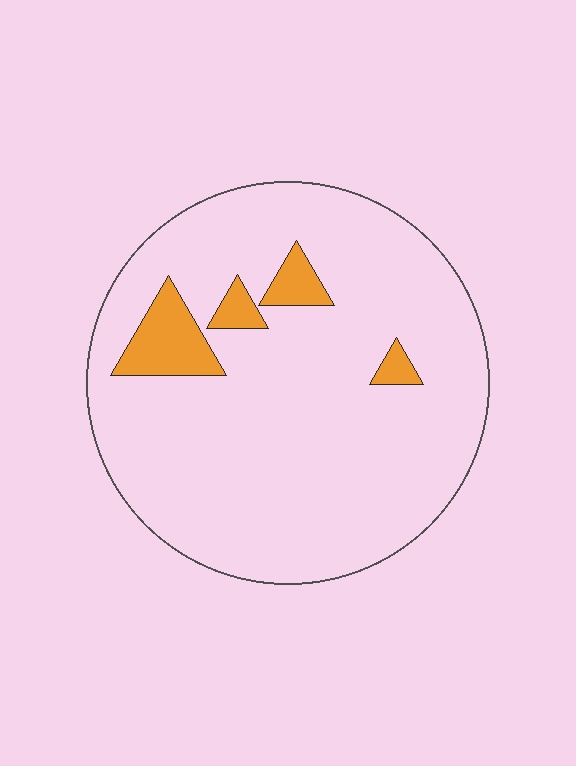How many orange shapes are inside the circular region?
4.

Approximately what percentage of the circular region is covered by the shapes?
Approximately 10%.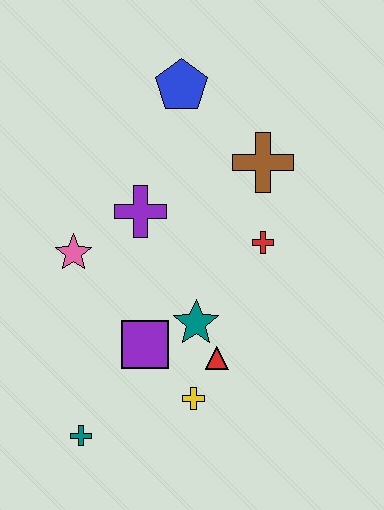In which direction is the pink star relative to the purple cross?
The pink star is to the left of the purple cross.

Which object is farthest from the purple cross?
The teal cross is farthest from the purple cross.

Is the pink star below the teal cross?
No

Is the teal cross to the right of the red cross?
No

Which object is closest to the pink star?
The purple cross is closest to the pink star.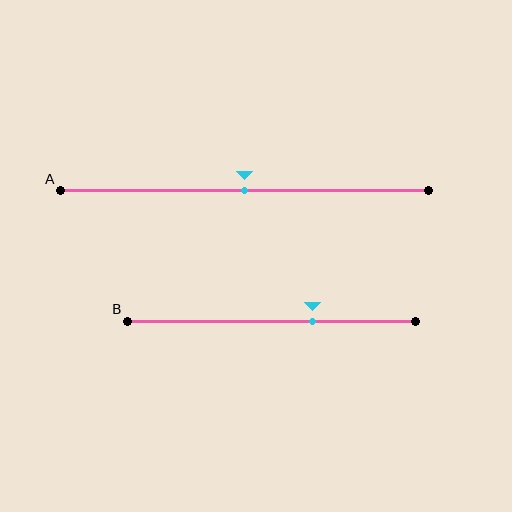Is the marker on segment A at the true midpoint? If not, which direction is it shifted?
Yes, the marker on segment A is at the true midpoint.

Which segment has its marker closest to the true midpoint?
Segment A has its marker closest to the true midpoint.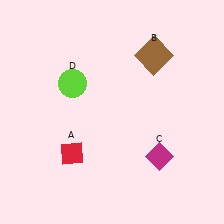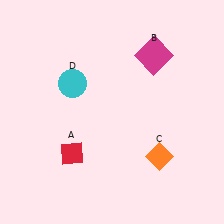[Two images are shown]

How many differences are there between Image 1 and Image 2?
There are 3 differences between the two images.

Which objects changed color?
B changed from brown to magenta. C changed from magenta to orange. D changed from lime to cyan.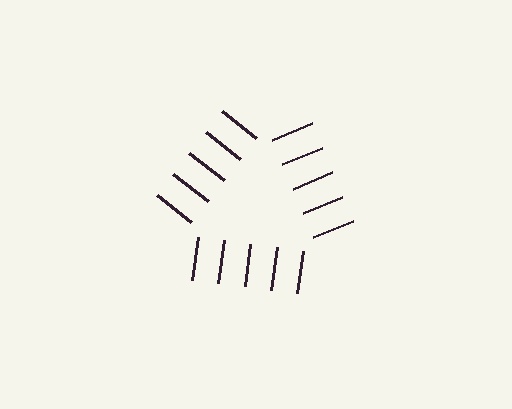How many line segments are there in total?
15 — 5 along each of the 3 edges.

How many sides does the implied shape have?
3 sides — the line-ends trace a triangle.